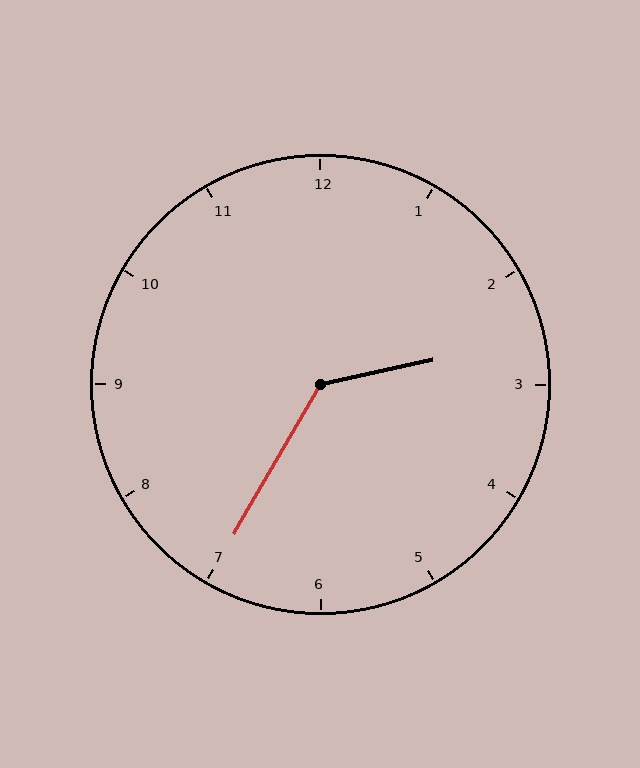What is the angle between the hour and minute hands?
Approximately 132 degrees.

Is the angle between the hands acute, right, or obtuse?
It is obtuse.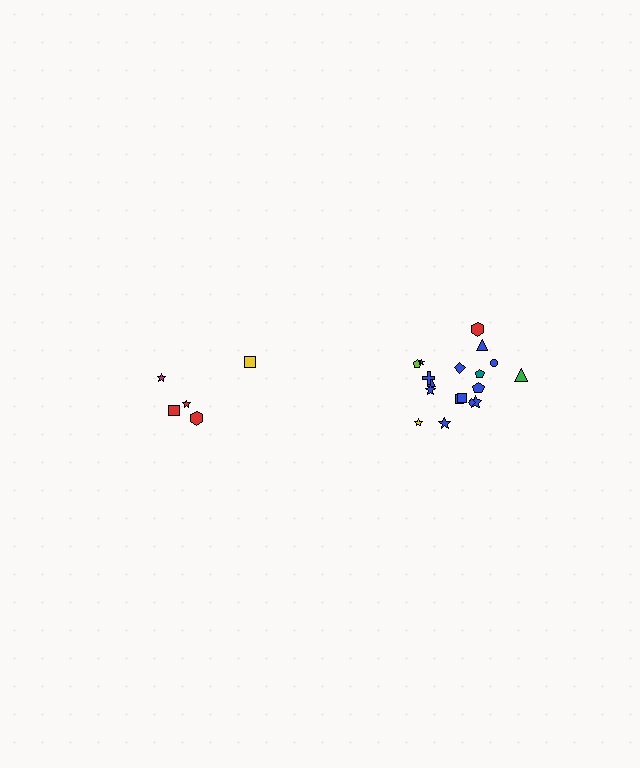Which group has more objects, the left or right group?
The right group.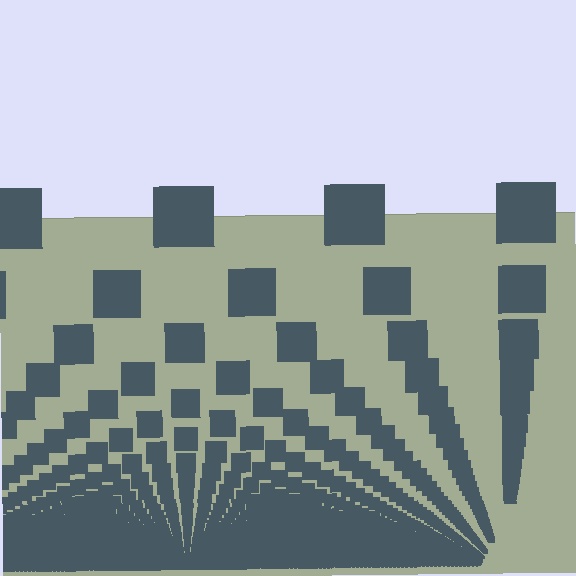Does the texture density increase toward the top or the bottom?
Density increases toward the bottom.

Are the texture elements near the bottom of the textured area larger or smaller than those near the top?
Smaller. The gradient is inverted — elements near the bottom are smaller and denser.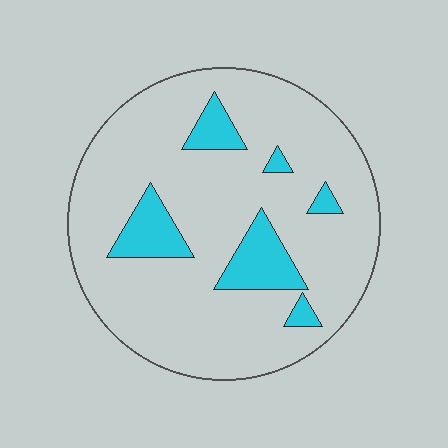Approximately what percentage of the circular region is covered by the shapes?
Approximately 15%.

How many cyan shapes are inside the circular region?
6.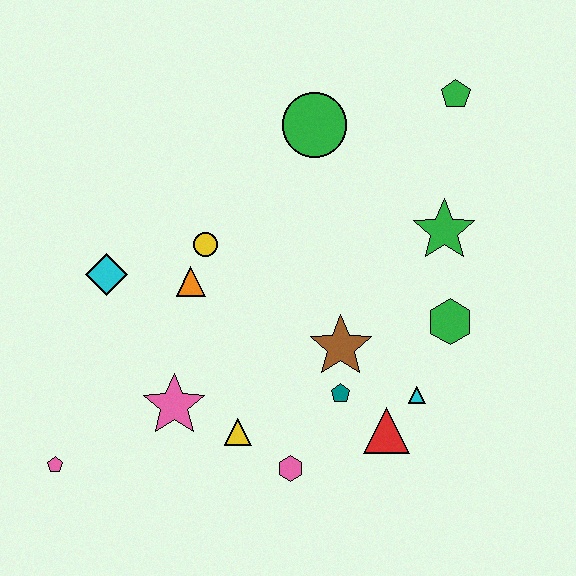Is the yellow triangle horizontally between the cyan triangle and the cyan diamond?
Yes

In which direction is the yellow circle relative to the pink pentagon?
The yellow circle is above the pink pentagon.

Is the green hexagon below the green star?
Yes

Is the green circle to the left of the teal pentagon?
Yes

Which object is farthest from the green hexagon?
The pink pentagon is farthest from the green hexagon.